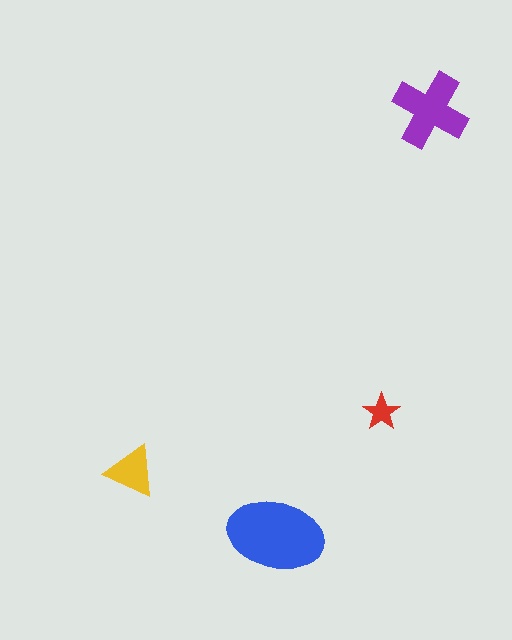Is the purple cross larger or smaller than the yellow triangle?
Larger.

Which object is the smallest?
The red star.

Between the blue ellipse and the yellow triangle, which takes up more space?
The blue ellipse.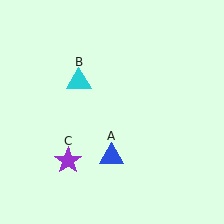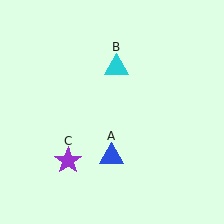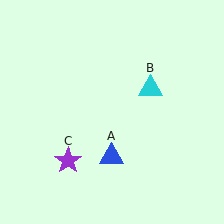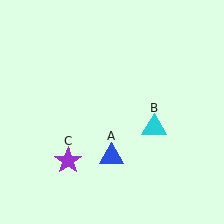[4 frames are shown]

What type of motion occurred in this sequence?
The cyan triangle (object B) rotated clockwise around the center of the scene.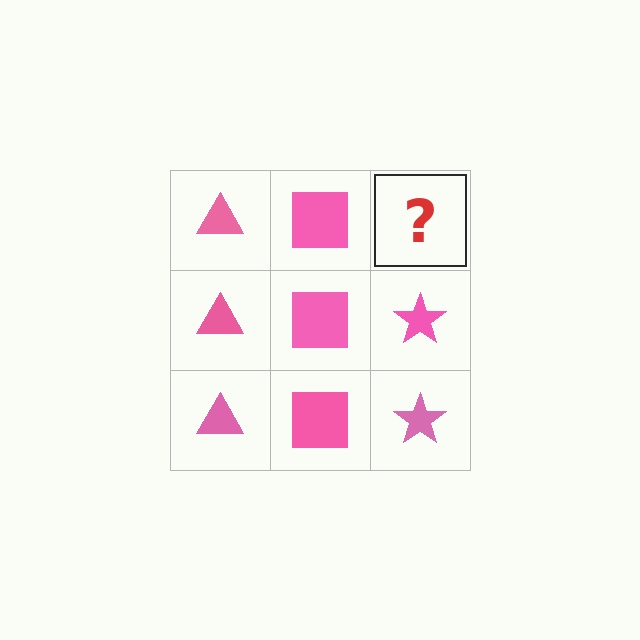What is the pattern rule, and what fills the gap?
The rule is that each column has a consistent shape. The gap should be filled with a pink star.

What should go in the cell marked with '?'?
The missing cell should contain a pink star.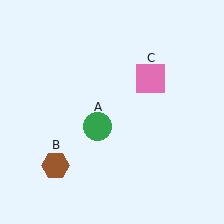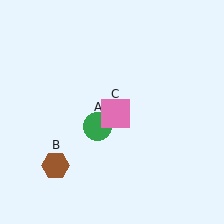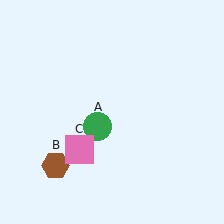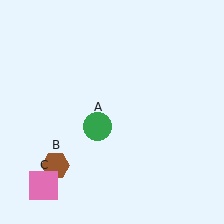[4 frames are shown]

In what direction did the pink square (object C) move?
The pink square (object C) moved down and to the left.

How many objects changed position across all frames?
1 object changed position: pink square (object C).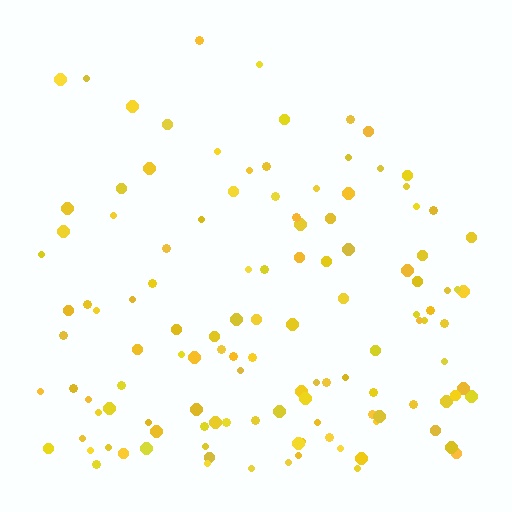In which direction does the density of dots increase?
From top to bottom, with the bottom side densest.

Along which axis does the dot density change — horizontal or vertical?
Vertical.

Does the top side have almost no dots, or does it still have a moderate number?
Still a moderate number, just noticeably fewer than the bottom.